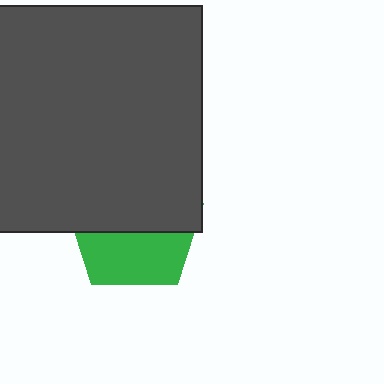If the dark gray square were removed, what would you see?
You would see the complete green pentagon.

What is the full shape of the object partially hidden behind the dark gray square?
The partially hidden object is a green pentagon.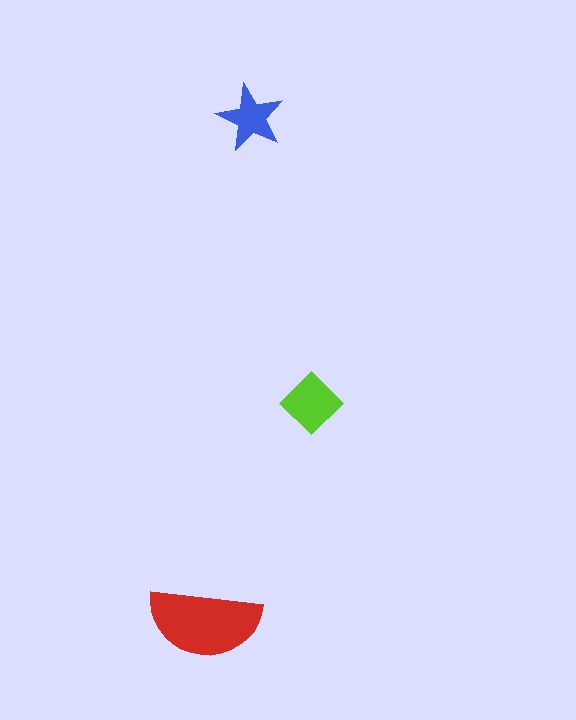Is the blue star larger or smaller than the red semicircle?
Smaller.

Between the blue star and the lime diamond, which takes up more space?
The lime diamond.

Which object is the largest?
The red semicircle.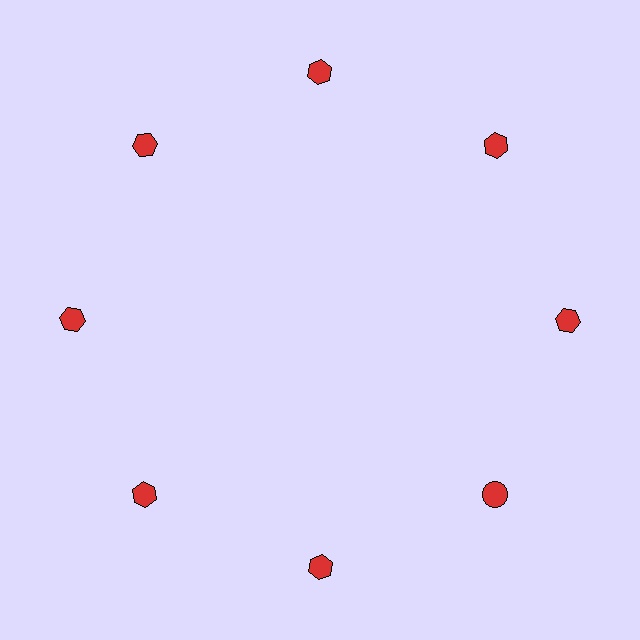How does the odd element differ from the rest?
It has a different shape: circle instead of hexagon.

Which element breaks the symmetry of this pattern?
The red circle at roughly the 4 o'clock position breaks the symmetry. All other shapes are red hexagons.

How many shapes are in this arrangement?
There are 8 shapes arranged in a ring pattern.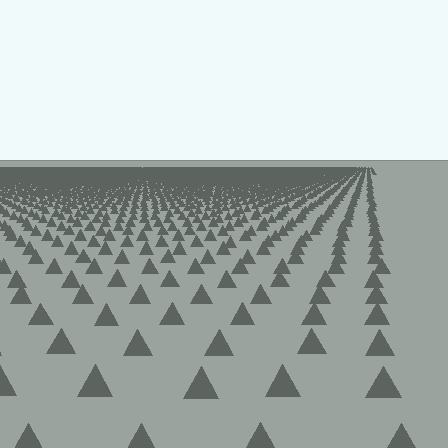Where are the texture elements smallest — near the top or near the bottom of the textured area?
Near the top.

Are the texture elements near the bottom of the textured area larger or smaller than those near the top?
Larger. Near the bottom, elements are closer to the viewer and appear at a bigger on-screen size.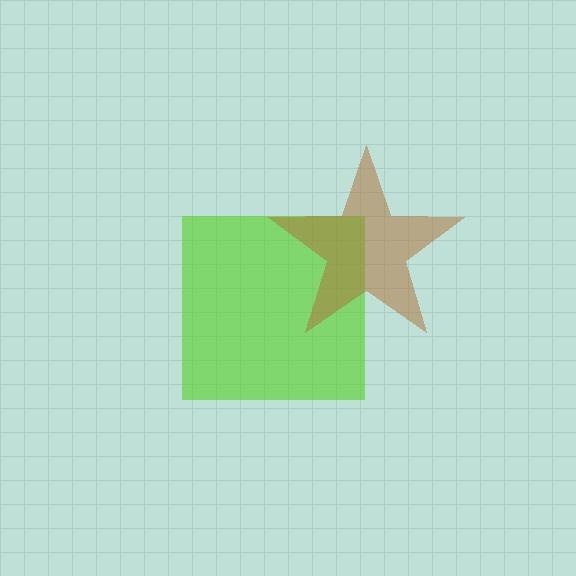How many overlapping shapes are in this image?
There are 2 overlapping shapes in the image.